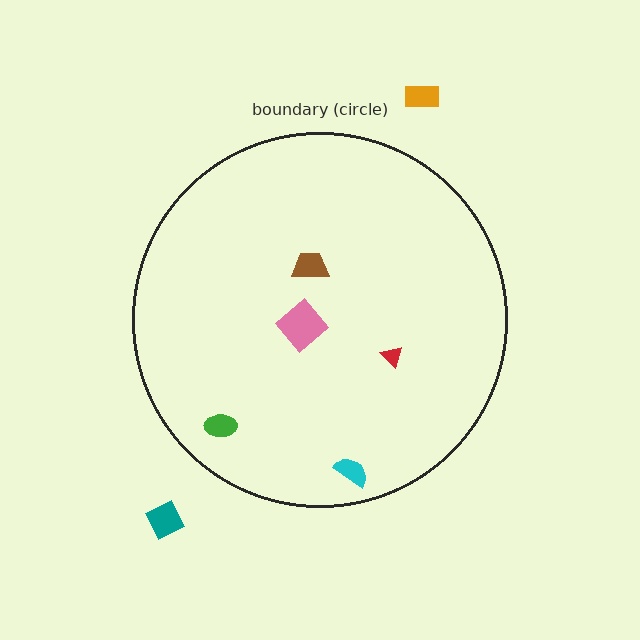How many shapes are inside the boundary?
5 inside, 2 outside.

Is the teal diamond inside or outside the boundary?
Outside.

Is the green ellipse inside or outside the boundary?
Inside.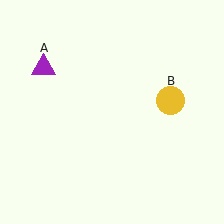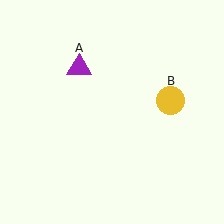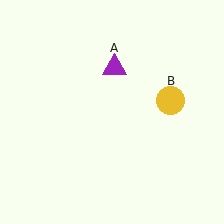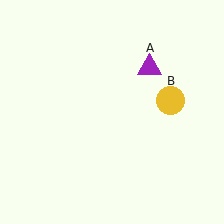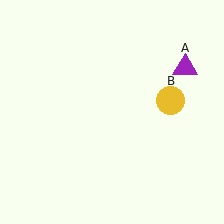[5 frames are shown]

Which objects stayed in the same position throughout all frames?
Yellow circle (object B) remained stationary.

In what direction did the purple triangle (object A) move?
The purple triangle (object A) moved right.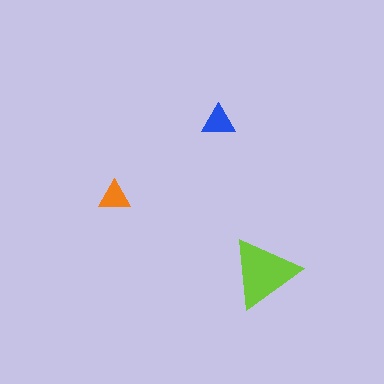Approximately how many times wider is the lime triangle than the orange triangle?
About 2 times wider.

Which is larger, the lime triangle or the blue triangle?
The lime one.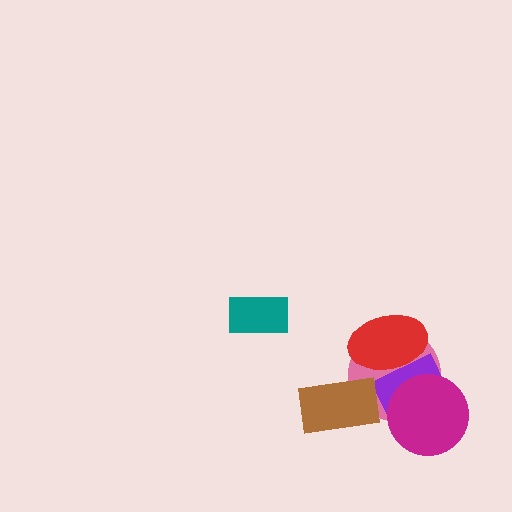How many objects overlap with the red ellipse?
2 objects overlap with the red ellipse.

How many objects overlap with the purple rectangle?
3 objects overlap with the purple rectangle.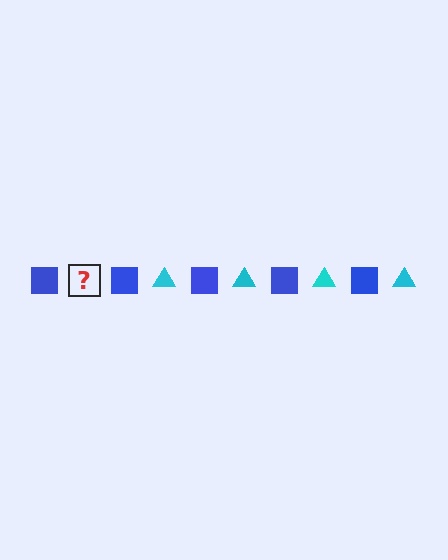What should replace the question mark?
The question mark should be replaced with a cyan triangle.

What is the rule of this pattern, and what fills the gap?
The rule is that the pattern alternates between blue square and cyan triangle. The gap should be filled with a cyan triangle.